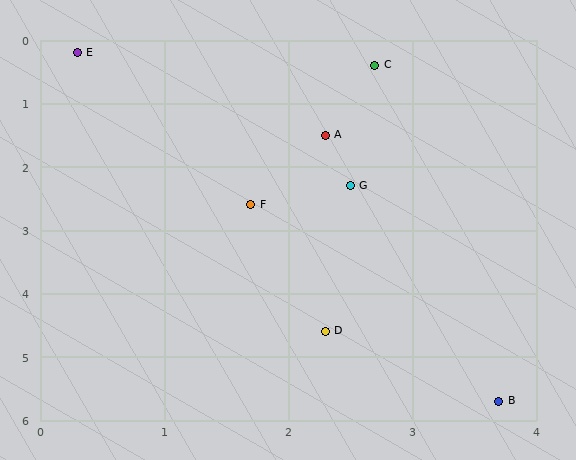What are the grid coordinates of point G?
Point G is at approximately (2.5, 2.3).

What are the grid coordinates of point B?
Point B is at approximately (3.7, 5.7).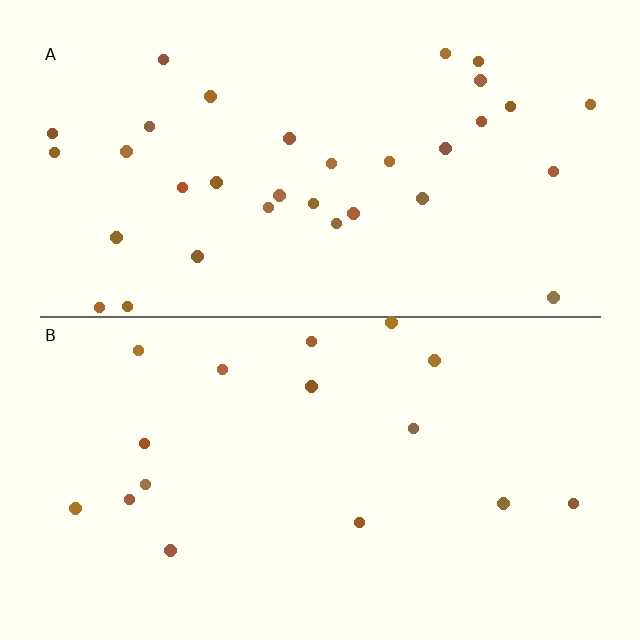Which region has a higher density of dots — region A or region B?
A (the top).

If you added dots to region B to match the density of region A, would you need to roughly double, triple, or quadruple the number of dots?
Approximately double.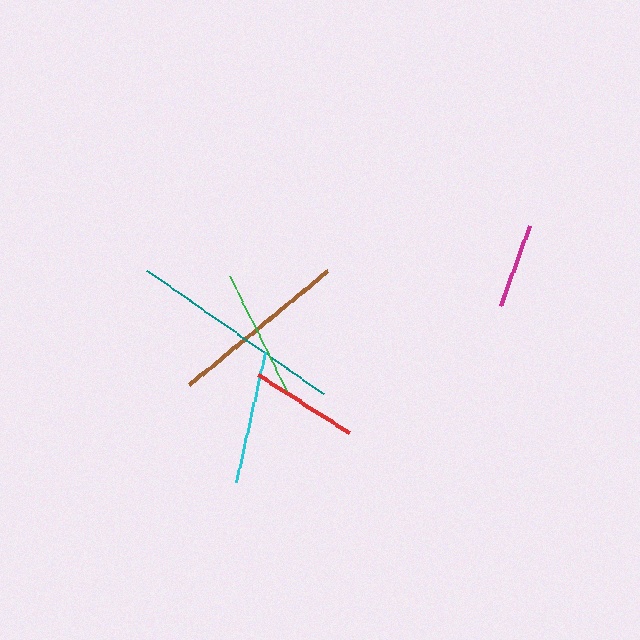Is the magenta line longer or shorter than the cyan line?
The cyan line is longer than the magenta line.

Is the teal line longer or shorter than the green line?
The teal line is longer than the green line.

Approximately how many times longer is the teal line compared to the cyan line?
The teal line is approximately 1.6 times the length of the cyan line.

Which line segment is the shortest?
The magenta line is the shortest at approximately 85 pixels.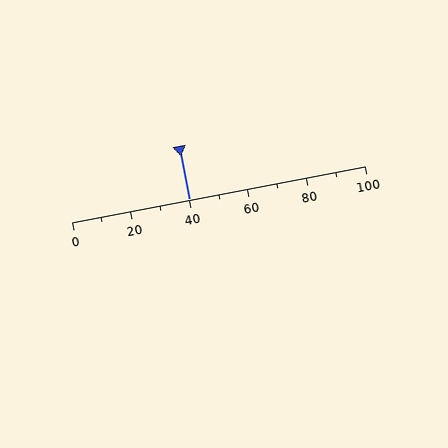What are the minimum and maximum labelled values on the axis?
The axis runs from 0 to 100.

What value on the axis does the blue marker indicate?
The marker indicates approximately 40.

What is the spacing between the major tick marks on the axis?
The major ticks are spaced 20 apart.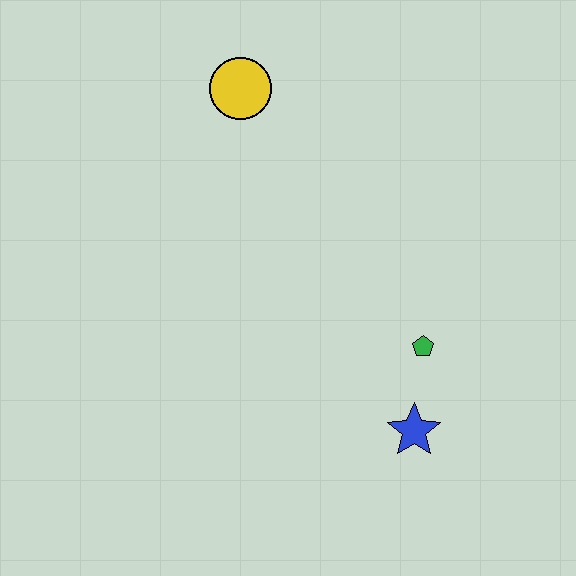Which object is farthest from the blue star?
The yellow circle is farthest from the blue star.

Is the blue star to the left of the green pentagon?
Yes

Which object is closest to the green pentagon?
The blue star is closest to the green pentagon.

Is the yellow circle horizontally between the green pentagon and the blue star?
No